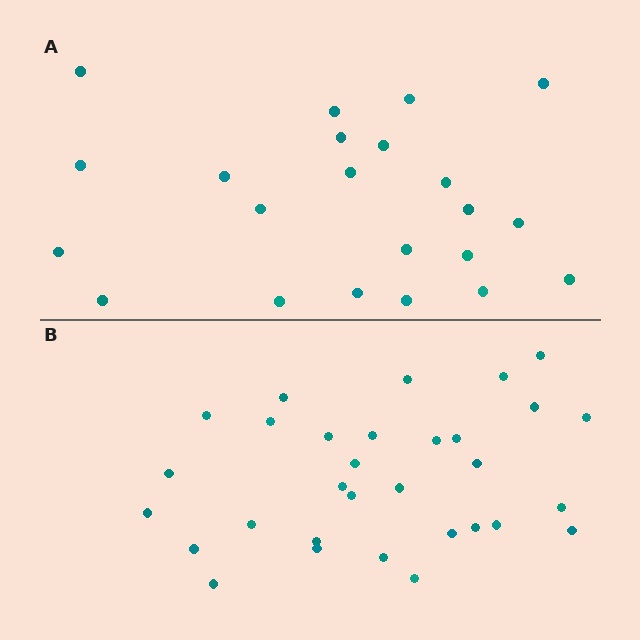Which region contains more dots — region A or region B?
Region B (the bottom region) has more dots.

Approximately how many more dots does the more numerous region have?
Region B has roughly 8 or so more dots than region A.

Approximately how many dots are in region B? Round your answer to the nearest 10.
About 30 dots. (The exact count is 31, which rounds to 30.)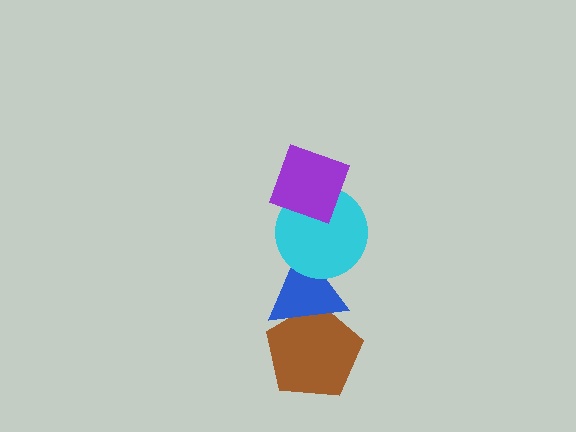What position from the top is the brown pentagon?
The brown pentagon is 4th from the top.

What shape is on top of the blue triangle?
The cyan circle is on top of the blue triangle.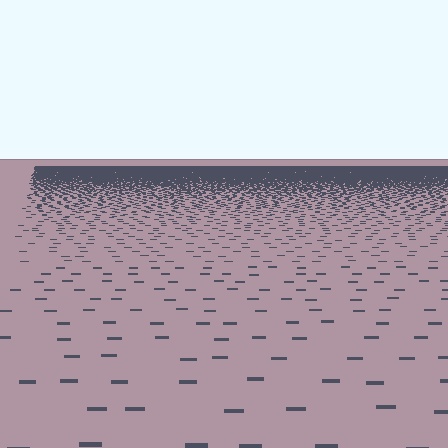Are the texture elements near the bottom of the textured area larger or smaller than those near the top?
Larger. Near the bottom, elements are closer to the viewer and appear at a bigger on-screen size.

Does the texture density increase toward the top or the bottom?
Density increases toward the top.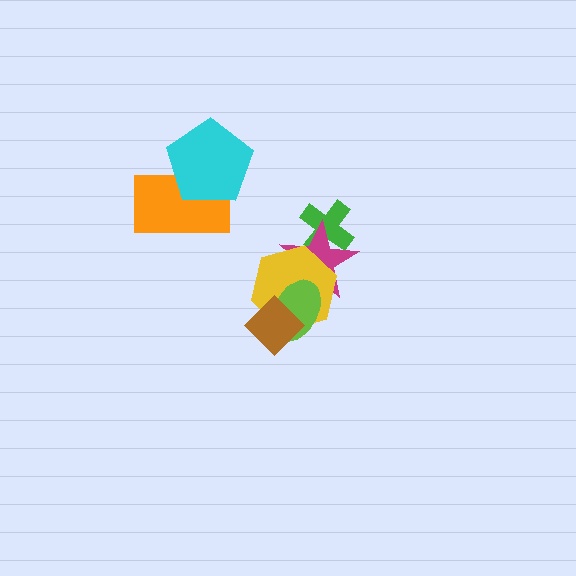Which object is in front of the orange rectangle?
The cyan pentagon is in front of the orange rectangle.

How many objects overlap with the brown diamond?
2 objects overlap with the brown diamond.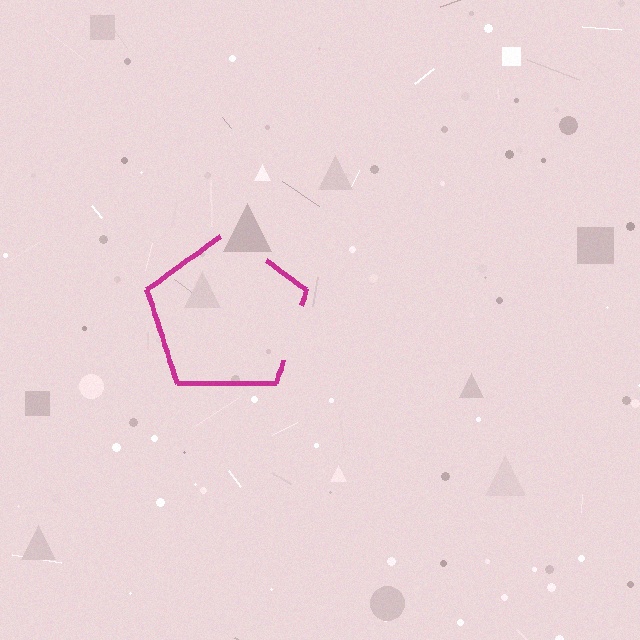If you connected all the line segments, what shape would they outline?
They would outline a pentagon.